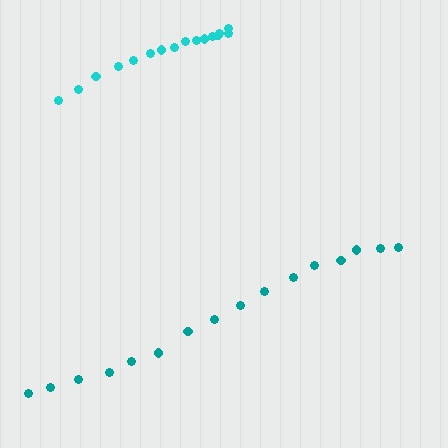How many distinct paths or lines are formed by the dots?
There are 2 distinct paths.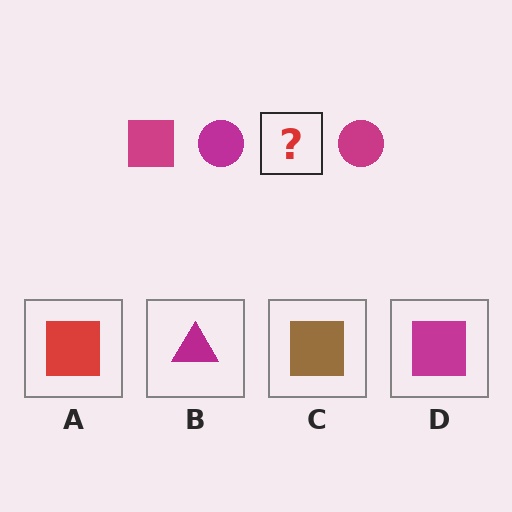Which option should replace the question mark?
Option D.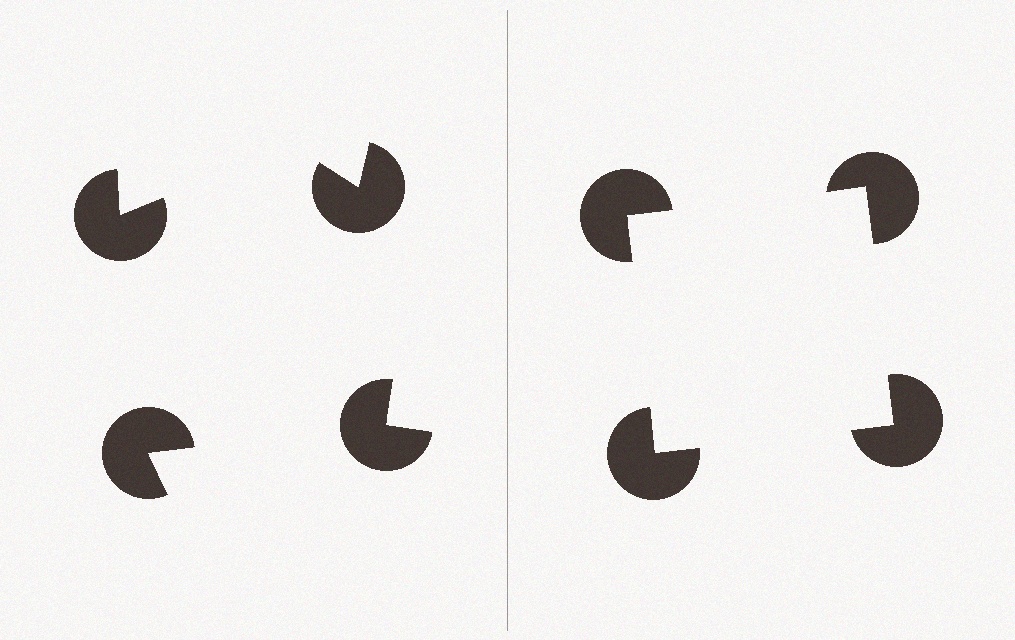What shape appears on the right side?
An illusory square.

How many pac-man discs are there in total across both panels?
8 — 4 on each side.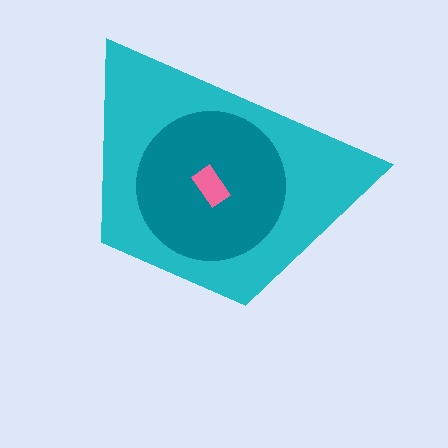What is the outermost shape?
The cyan trapezoid.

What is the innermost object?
The pink rectangle.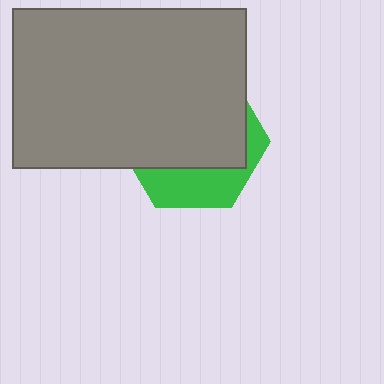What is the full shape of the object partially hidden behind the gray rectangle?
The partially hidden object is a green hexagon.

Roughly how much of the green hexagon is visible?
A small part of it is visible (roughly 30%).